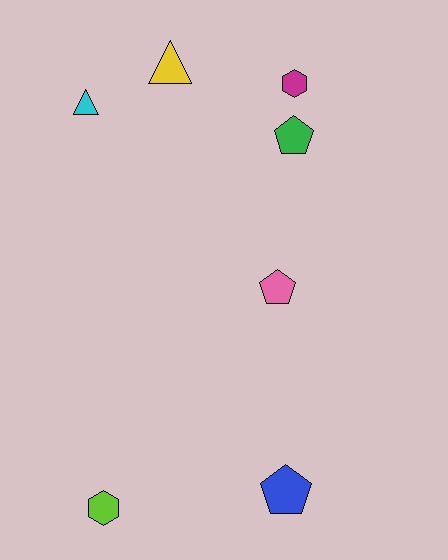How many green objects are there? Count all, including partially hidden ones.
There is 1 green object.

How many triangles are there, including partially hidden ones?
There are 2 triangles.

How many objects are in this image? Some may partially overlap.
There are 7 objects.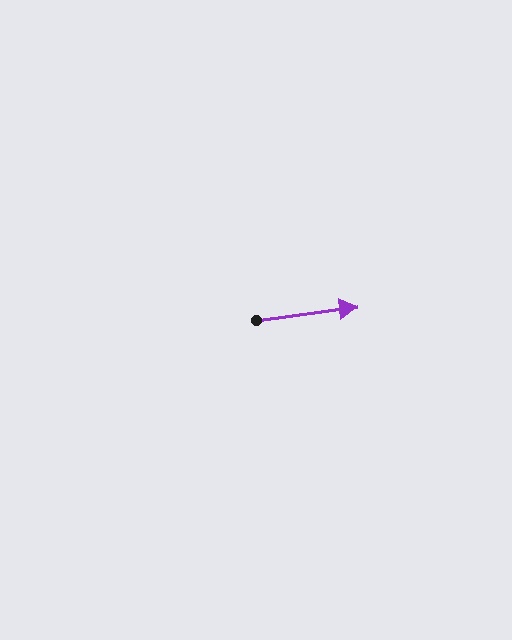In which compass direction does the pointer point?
East.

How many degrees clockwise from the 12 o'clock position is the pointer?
Approximately 82 degrees.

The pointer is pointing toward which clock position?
Roughly 3 o'clock.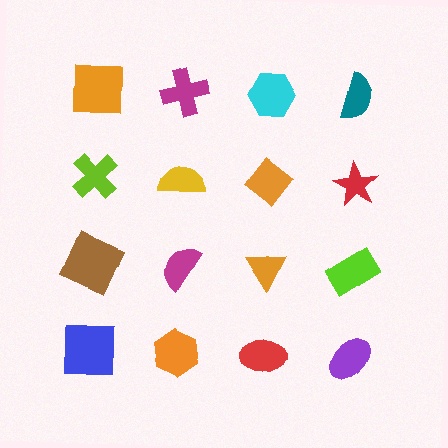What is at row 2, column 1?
A lime cross.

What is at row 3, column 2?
A magenta semicircle.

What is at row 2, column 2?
A yellow semicircle.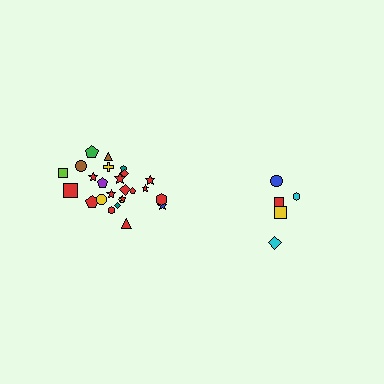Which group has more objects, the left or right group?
The left group.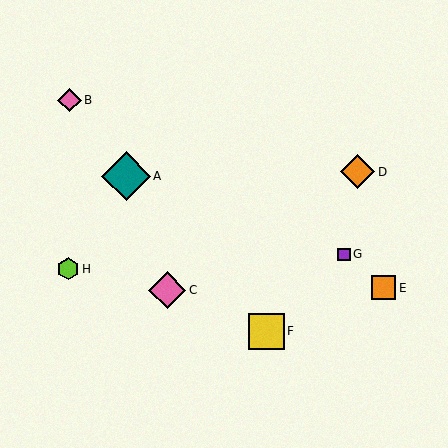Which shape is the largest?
The teal diamond (labeled A) is the largest.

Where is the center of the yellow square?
The center of the yellow square is at (266, 331).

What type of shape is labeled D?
Shape D is an orange diamond.